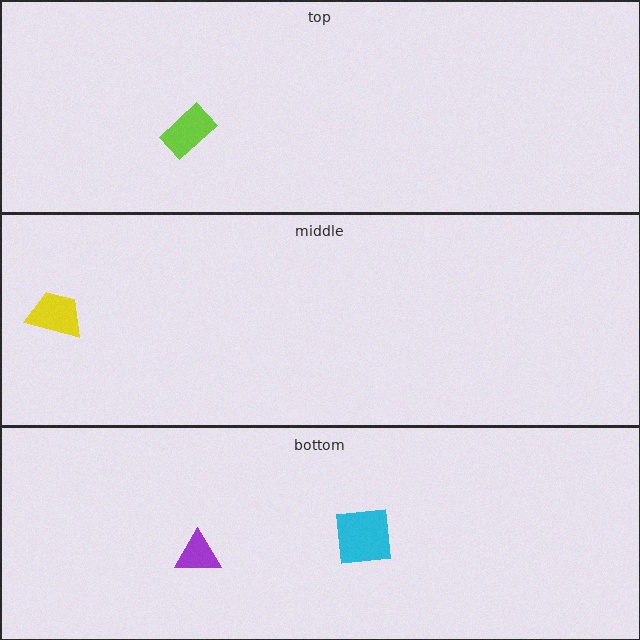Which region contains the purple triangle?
The bottom region.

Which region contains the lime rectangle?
The top region.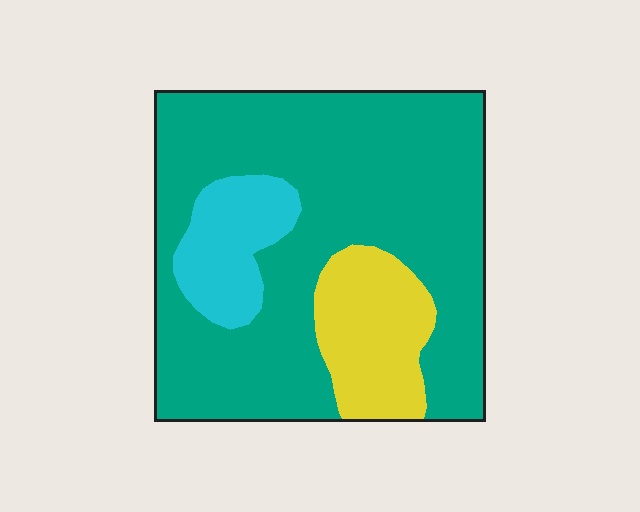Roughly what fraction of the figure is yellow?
Yellow covers about 15% of the figure.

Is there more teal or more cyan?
Teal.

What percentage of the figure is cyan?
Cyan covers 12% of the figure.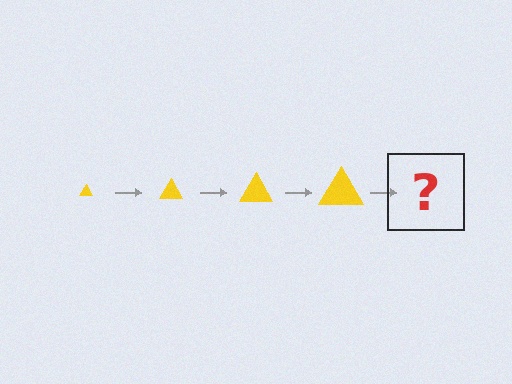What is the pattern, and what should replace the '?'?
The pattern is that the triangle gets progressively larger each step. The '?' should be a yellow triangle, larger than the previous one.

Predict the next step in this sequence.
The next step is a yellow triangle, larger than the previous one.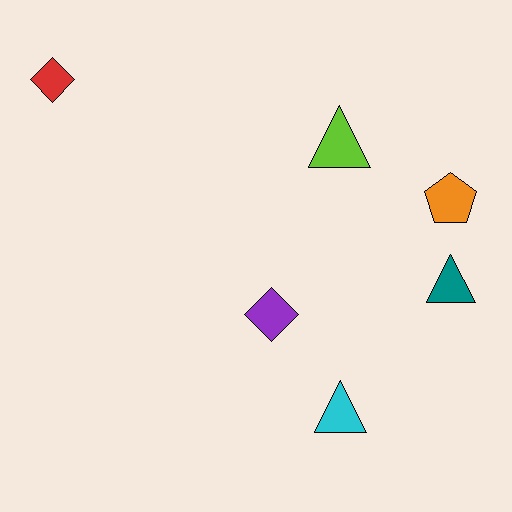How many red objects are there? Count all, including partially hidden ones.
There is 1 red object.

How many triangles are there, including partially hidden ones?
There are 3 triangles.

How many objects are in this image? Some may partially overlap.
There are 6 objects.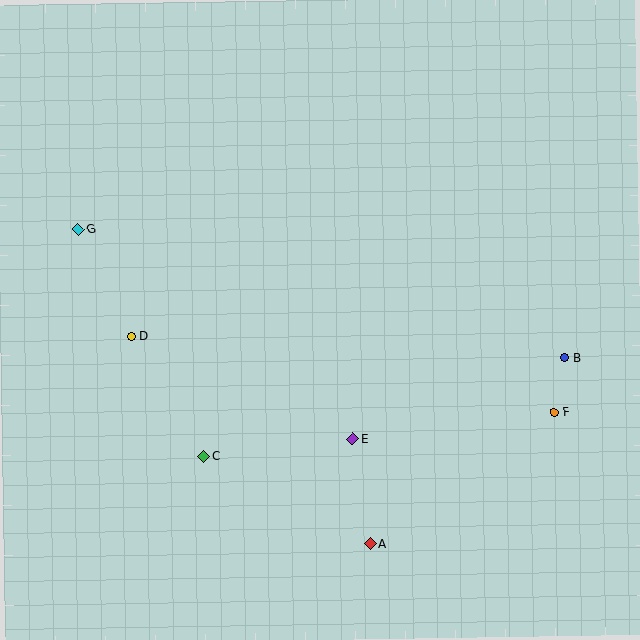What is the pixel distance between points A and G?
The distance between A and G is 429 pixels.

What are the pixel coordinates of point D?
Point D is at (132, 336).